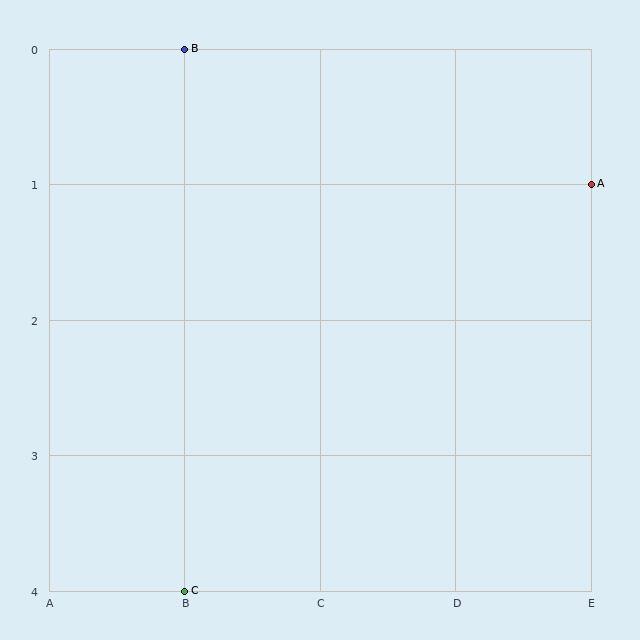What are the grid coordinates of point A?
Point A is at grid coordinates (E, 1).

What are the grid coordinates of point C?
Point C is at grid coordinates (B, 4).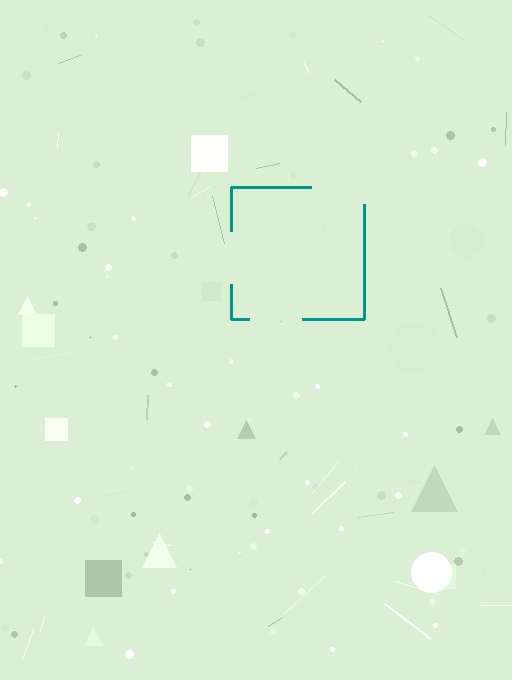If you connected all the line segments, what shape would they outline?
They would outline a square.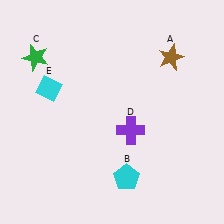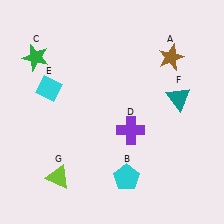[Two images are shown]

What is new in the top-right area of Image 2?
A teal triangle (F) was added in the top-right area of Image 2.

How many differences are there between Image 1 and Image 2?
There are 2 differences between the two images.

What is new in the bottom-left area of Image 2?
A lime triangle (G) was added in the bottom-left area of Image 2.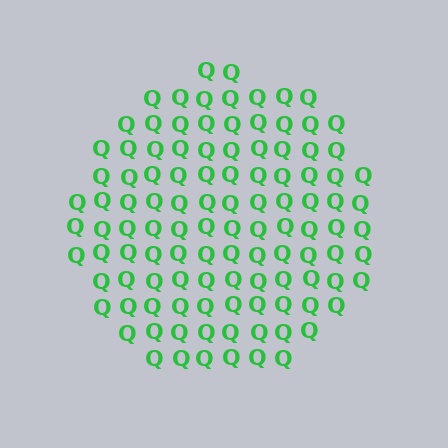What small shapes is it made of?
It is made of small letter Q's.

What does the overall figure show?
The overall figure shows a circle.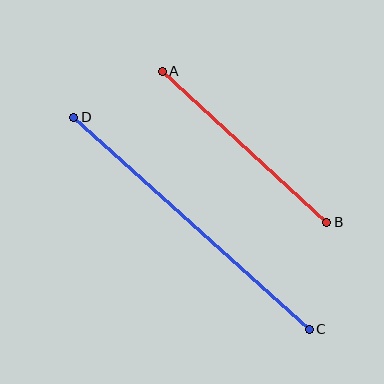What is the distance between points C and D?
The distance is approximately 317 pixels.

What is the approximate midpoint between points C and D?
The midpoint is at approximately (191, 223) pixels.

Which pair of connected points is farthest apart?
Points C and D are farthest apart.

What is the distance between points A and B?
The distance is approximately 223 pixels.